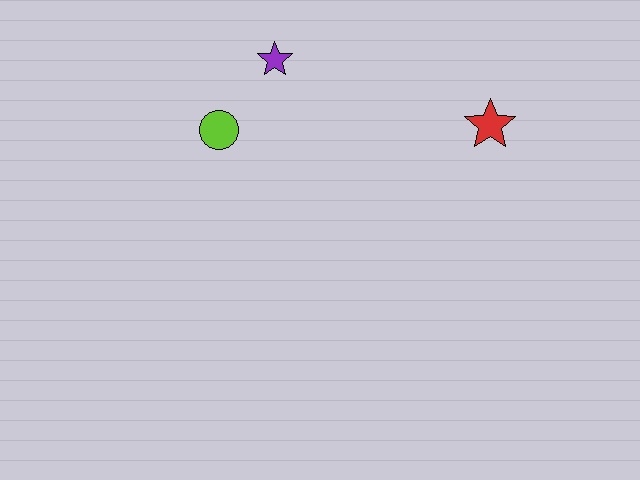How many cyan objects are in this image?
There are no cyan objects.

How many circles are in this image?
There is 1 circle.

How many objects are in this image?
There are 3 objects.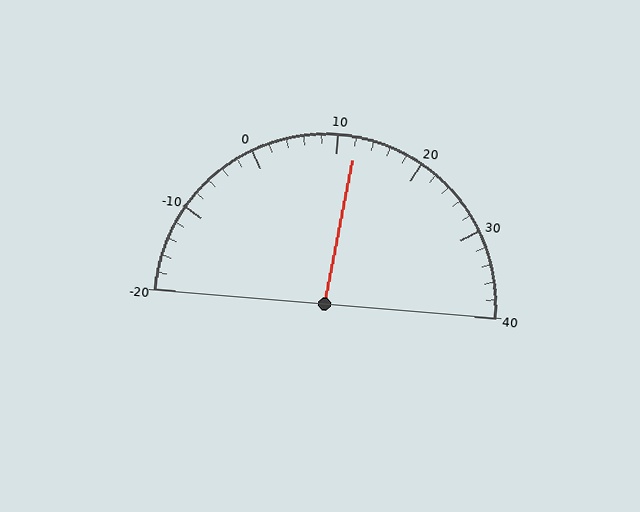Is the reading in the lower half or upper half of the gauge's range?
The reading is in the upper half of the range (-20 to 40).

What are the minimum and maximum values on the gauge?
The gauge ranges from -20 to 40.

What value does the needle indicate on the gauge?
The needle indicates approximately 12.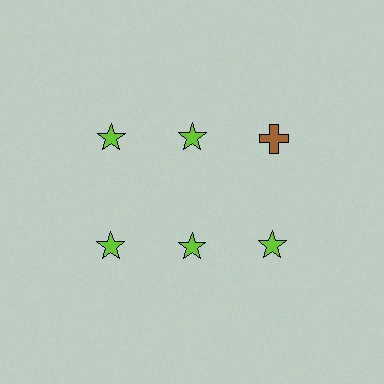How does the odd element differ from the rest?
It differs in both color (brown instead of lime) and shape (cross instead of star).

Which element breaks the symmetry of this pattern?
The brown cross in the top row, center column breaks the symmetry. All other shapes are lime stars.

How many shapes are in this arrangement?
There are 6 shapes arranged in a grid pattern.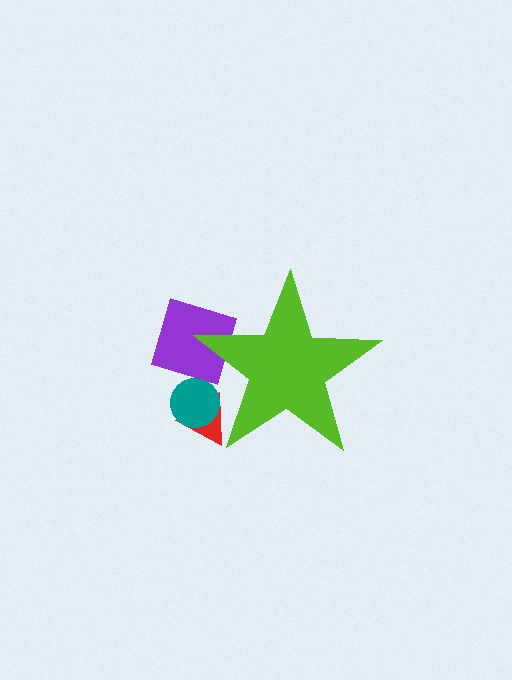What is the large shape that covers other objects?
A lime star.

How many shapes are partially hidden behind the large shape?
3 shapes are partially hidden.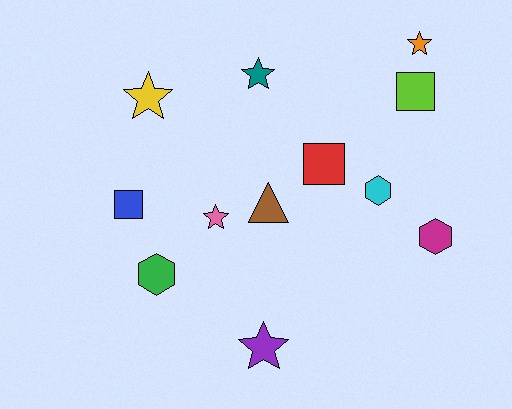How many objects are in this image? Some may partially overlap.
There are 12 objects.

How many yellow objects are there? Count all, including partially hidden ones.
There is 1 yellow object.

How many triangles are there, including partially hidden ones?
There is 1 triangle.